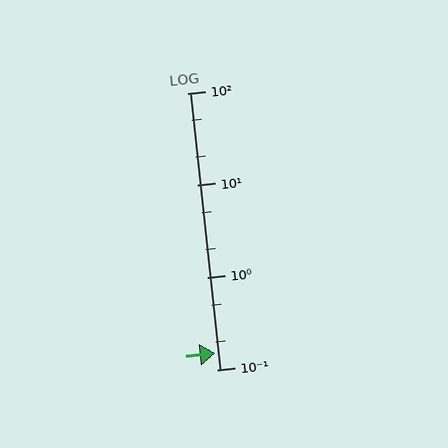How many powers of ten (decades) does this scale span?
The scale spans 3 decades, from 0.1 to 100.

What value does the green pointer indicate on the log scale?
The pointer indicates approximately 0.15.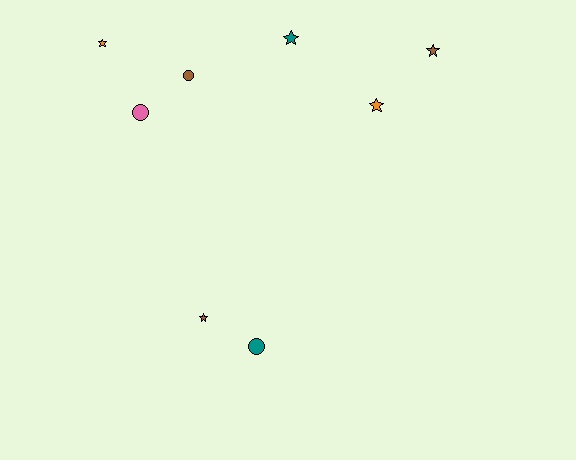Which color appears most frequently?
Brown, with 3 objects.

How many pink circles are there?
There is 1 pink circle.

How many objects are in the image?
There are 8 objects.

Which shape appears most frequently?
Star, with 5 objects.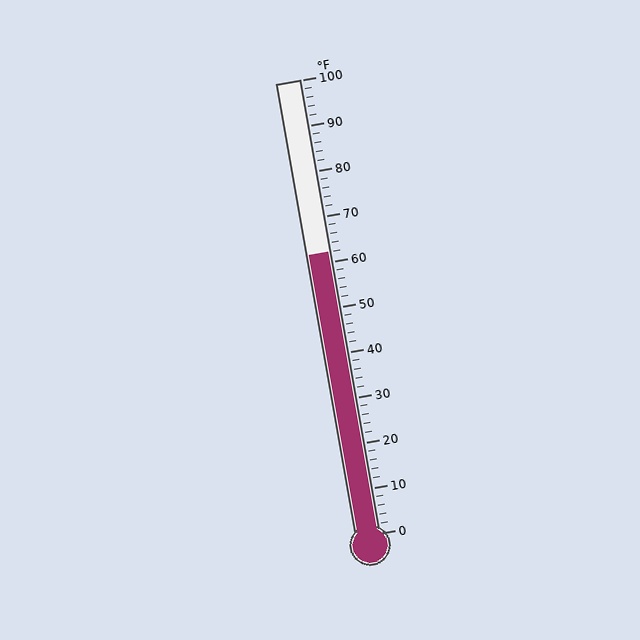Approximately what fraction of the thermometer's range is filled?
The thermometer is filled to approximately 60% of its range.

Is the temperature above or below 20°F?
The temperature is above 20°F.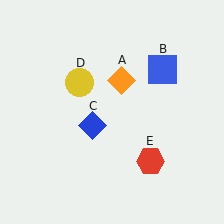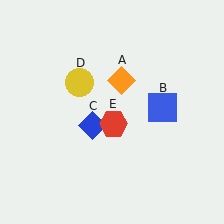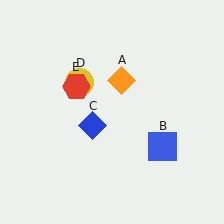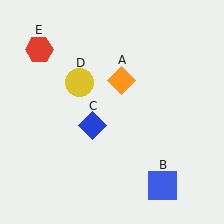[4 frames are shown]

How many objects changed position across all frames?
2 objects changed position: blue square (object B), red hexagon (object E).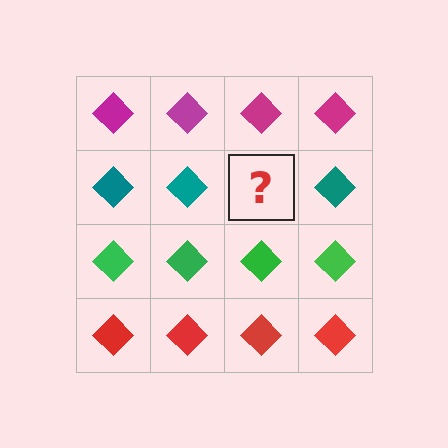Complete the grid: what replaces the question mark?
The question mark should be replaced with a teal diamond.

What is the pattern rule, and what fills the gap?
The rule is that each row has a consistent color. The gap should be filled with a teal diamond.